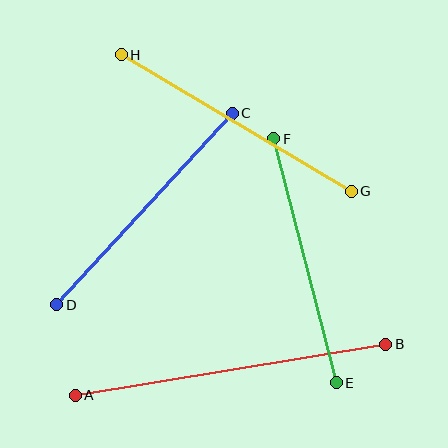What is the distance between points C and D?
The distance is approximately 260 pixels.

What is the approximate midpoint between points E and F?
The midpoint is at approximately (305, 261) pixels.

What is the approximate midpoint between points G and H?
The midpoint is at approximately (236, 123) pixels.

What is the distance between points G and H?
The distance is approximately 268 pixels.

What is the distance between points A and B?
The distance is approximately 315 pixels.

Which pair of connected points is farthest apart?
Points A and B are farthest apart.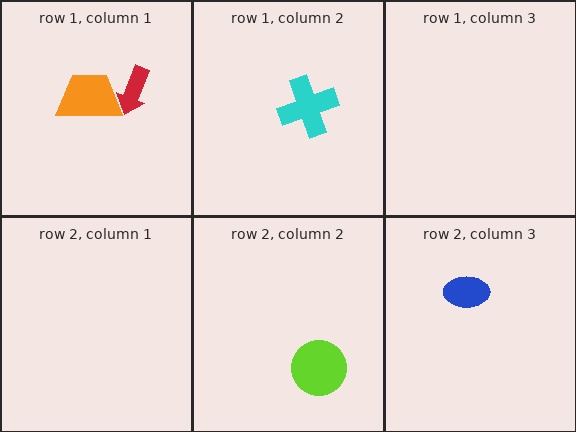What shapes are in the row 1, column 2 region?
The cyan cross.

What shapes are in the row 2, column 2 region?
The lime circle.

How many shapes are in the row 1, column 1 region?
2.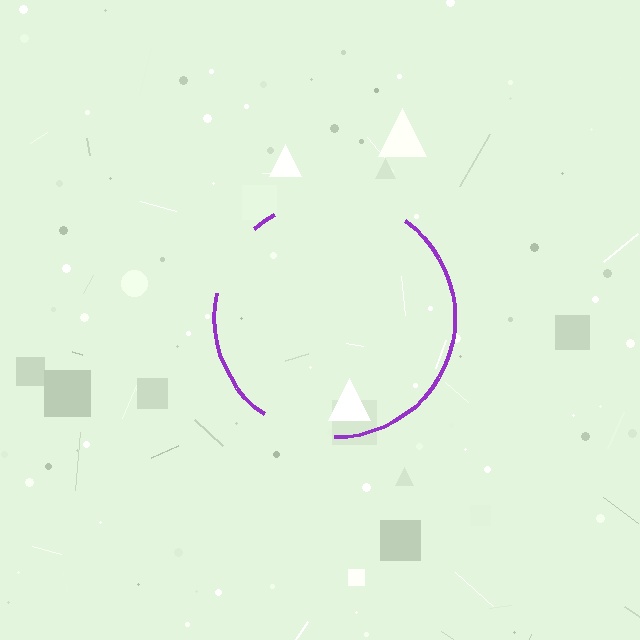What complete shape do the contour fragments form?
The contour fragments form a circle.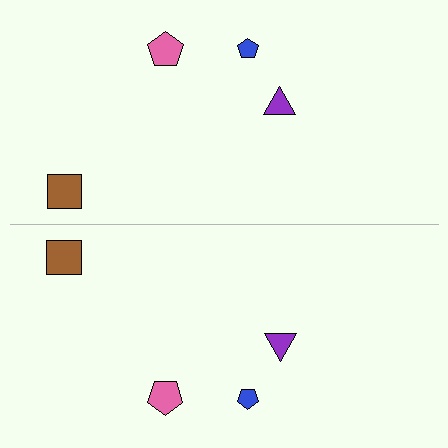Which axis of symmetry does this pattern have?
The pattern has a horizontal axis of symmetry running through the center of the image.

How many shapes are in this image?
There are 8 shapes in this image.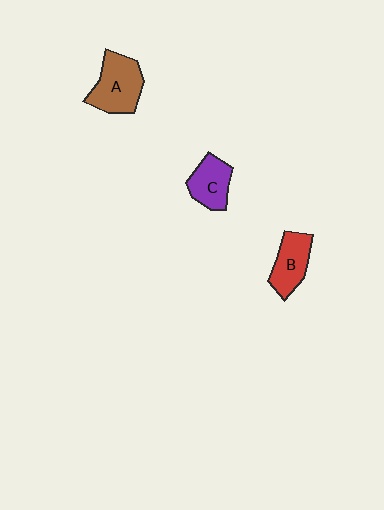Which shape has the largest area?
Shape A (brown).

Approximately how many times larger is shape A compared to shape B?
Approximately 1.3 times.